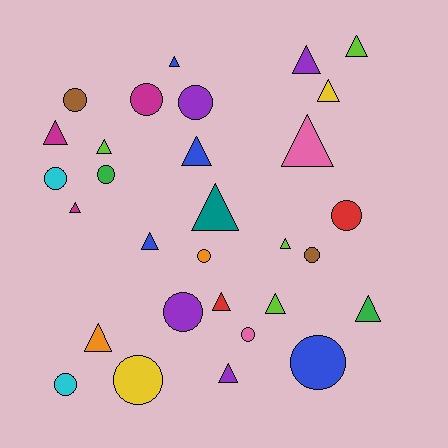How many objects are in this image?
There are 30 objects.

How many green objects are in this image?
There are 2 green objects.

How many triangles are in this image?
There are 17 triangles.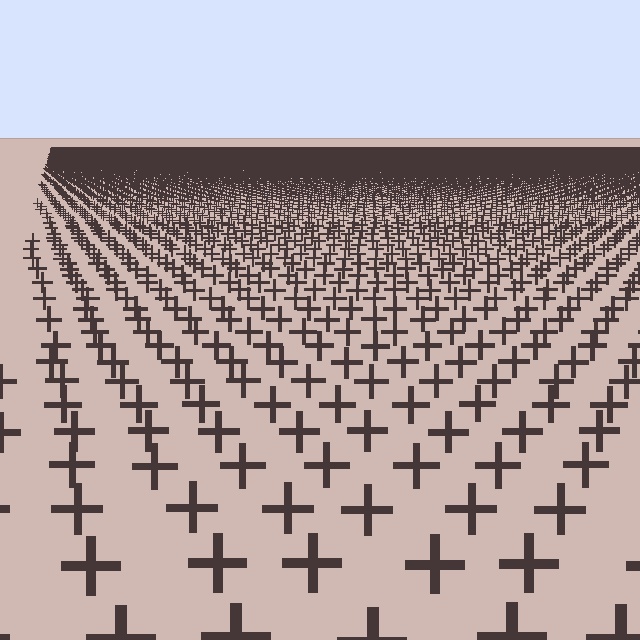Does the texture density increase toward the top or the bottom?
Density increases toward the top.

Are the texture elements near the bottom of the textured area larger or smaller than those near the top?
Larger. Near the bottom, elements are closer to the viewer and appear at a bigger on-screen size.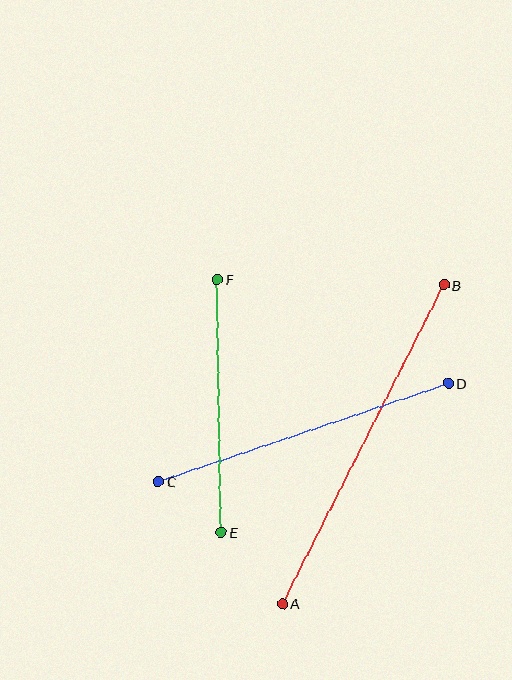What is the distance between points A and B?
The distance is approximately 357 pixels.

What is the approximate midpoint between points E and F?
The midpoint is at approximately (219, 406) pixels.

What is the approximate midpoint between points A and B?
The midpoint is at approximately (363, 444) pixels.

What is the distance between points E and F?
The distance is approximately 253 pixels.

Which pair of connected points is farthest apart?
Points A and B are farthest apart.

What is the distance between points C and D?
The distance is approximately 307 pixels.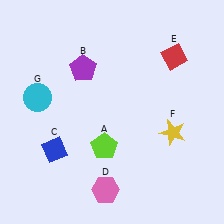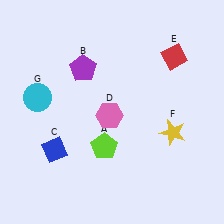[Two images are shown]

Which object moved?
The pink hexagon (D) moved up.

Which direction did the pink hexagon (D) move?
The pink hexagon (D) moved up.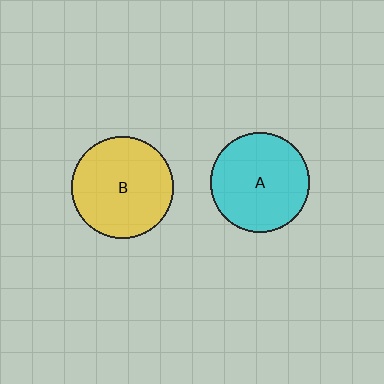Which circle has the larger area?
Circle B (yellow).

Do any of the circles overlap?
No, none of the circles overlap.